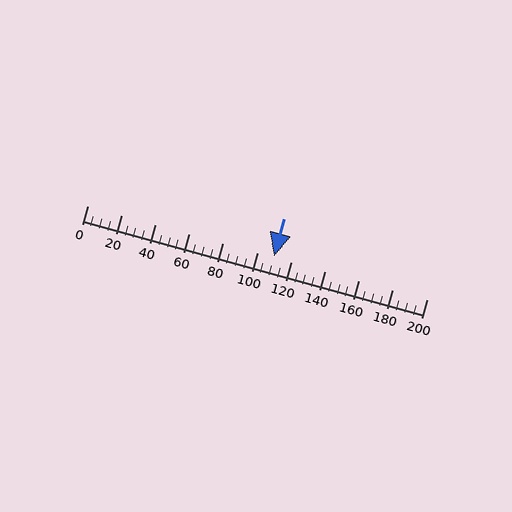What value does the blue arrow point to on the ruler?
The blue arrow points to approximately 110.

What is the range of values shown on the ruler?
The ruler shows values from 0 to 200.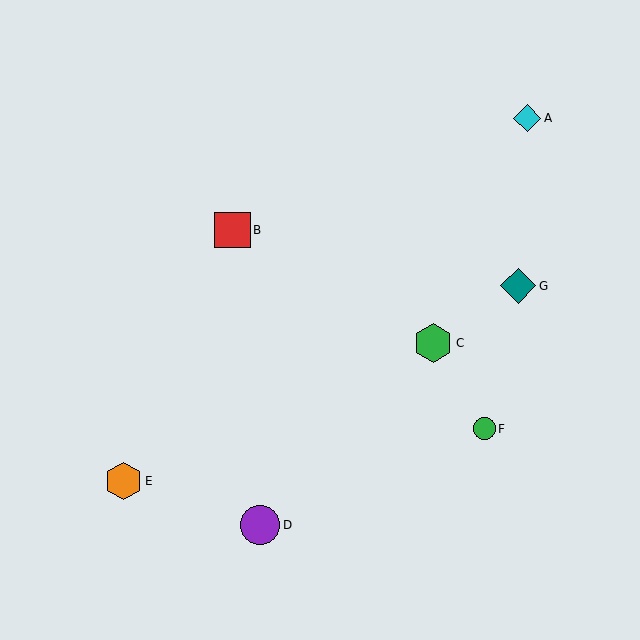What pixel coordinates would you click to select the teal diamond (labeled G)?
Click at (518, 286) to select the teal diamond G.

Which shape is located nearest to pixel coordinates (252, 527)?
The purple circle (labeled D) at (260, 525) is nearest to that location.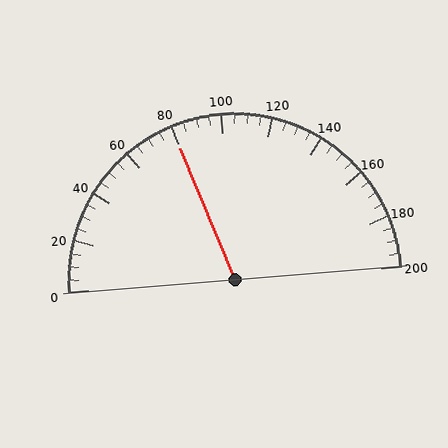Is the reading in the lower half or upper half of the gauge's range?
The reading is in the lower half of the range (0 to 200).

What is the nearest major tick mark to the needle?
The nearest major tick mark is 80.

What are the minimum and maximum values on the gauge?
The gauge ranges from 0 to 200.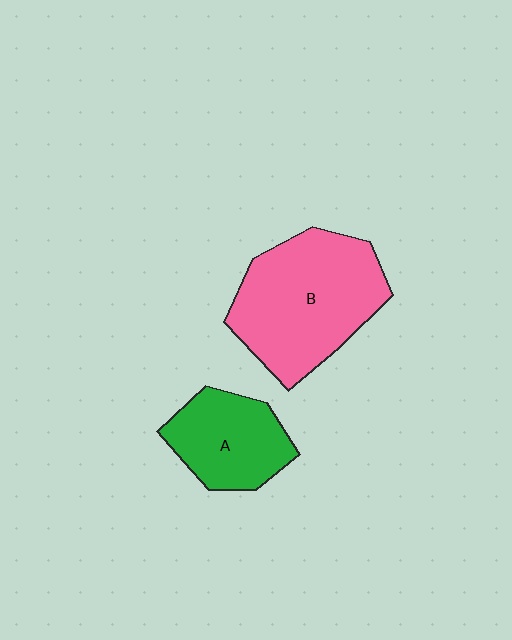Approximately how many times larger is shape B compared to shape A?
Approximately 1.7 times.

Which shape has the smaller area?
Shape A (green).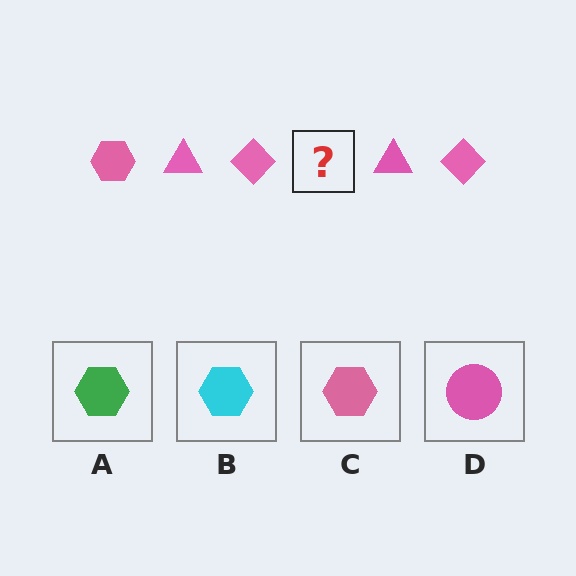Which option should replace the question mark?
Option C.